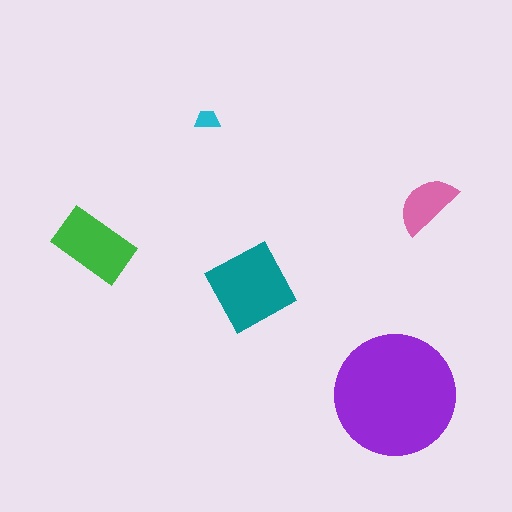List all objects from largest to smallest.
The purple circle, the teal diamond, the green rectangle, the pink semicircle, the cyan trapezoid.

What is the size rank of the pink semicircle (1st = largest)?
4th.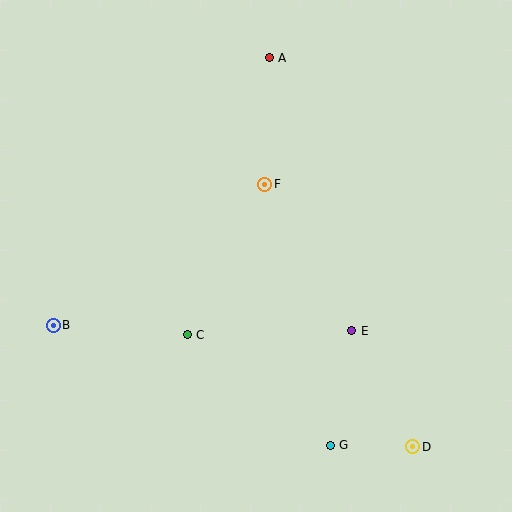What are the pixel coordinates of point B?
Point B is at (53, 325).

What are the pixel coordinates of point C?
Point C is at (187, 335).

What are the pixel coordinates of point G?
Point G is at (330, 445).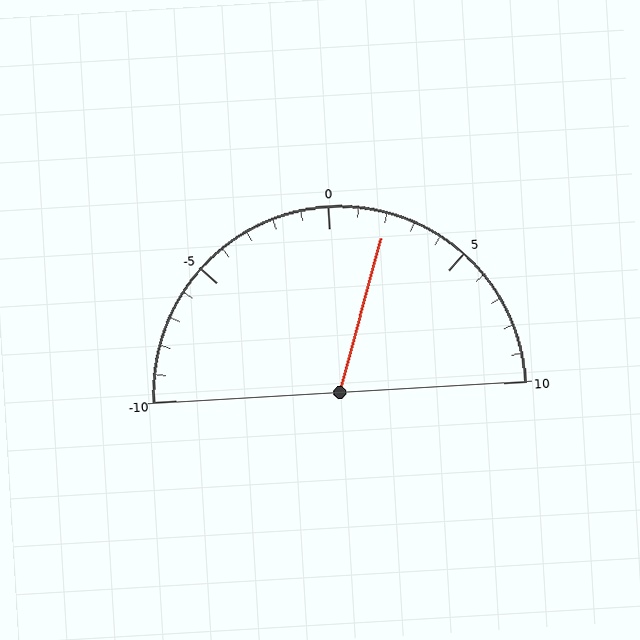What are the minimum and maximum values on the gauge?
The gauge ranges from -10 to 10.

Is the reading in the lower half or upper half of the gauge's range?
The reading is in the upper half of the range (-10 to 10).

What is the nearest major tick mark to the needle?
The nearest major tick mark is 0.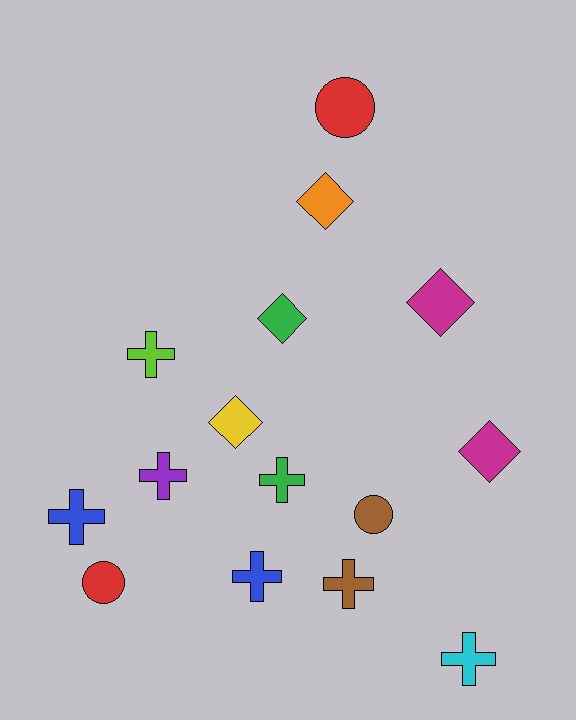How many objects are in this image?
There are 15 objects.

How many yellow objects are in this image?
There is 1 yellow object.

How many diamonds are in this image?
There are 5 diamonds.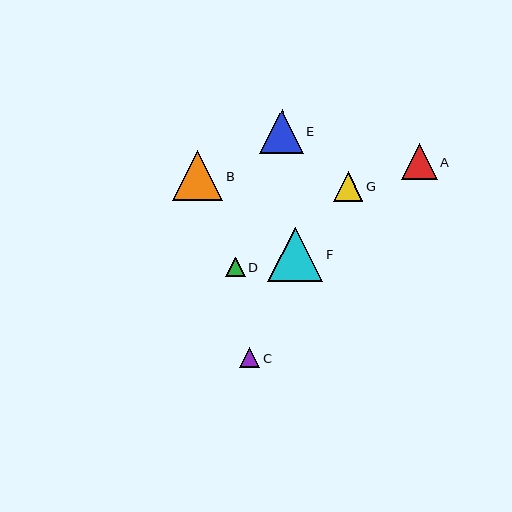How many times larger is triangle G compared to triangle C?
Triangle G is approximately 1.5 times the size of triangle C.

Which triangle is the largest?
Triangle F is the largest with a size of approximately 55 pixels.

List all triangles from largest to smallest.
From largest to smallest: F, B, E, A, G, C, D.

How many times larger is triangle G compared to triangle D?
Triangle G is approximately 1.5 times the size of triangle D.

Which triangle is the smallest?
Triangle D is the smallest with a size of approximately 19 pixels.